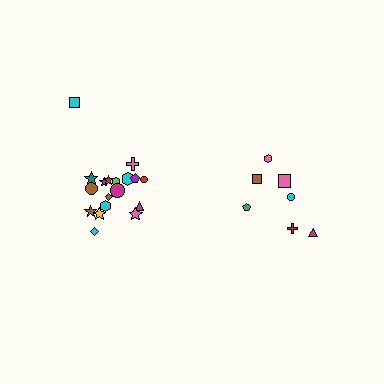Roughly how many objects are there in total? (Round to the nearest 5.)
Roughly 25 objects in total.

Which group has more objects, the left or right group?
The left group.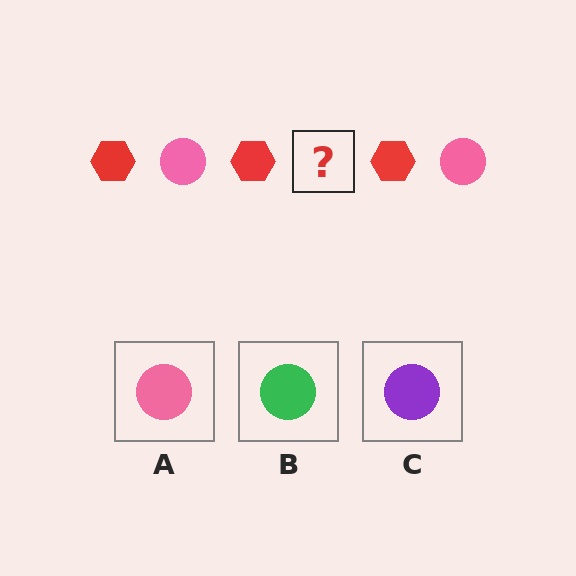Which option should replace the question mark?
Option A.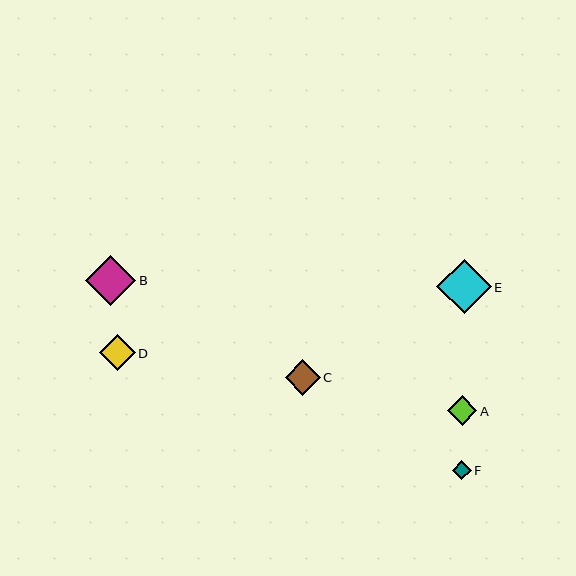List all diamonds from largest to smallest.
From largest to smallest: E, B, D, C, A, F.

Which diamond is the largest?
Diamond E is the largest with a size of approximately 54 pixels.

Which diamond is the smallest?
Diamond F is the smallest with a size of approximately 19 pixels.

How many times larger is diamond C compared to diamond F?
Diamond C is approximately 1.9 times the size of diamond F.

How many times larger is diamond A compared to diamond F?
Diamond A is approximately 1.6 times the size of diamond F.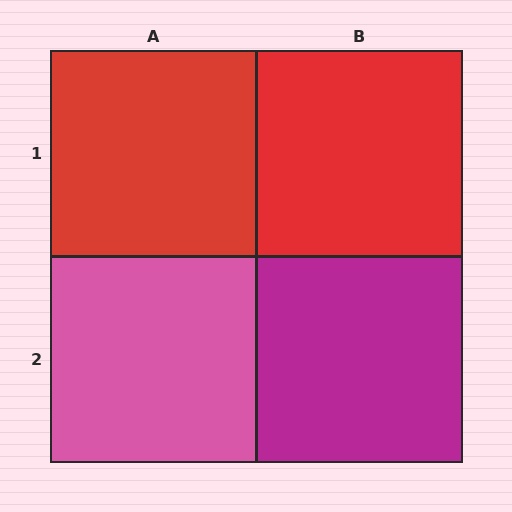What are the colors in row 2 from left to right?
Pink, magenta.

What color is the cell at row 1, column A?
Red.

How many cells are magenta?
1 cell is magenta.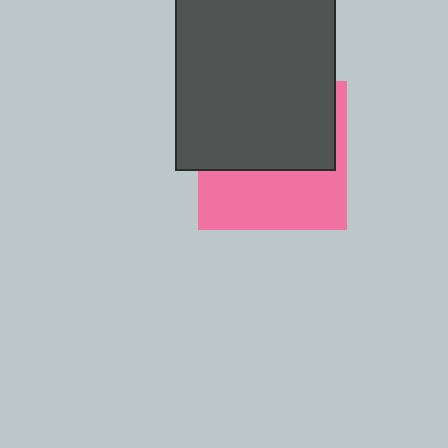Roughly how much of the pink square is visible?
A small part of it is visible (roughly 44%).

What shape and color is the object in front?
The object in front is a dark gray rectangle.